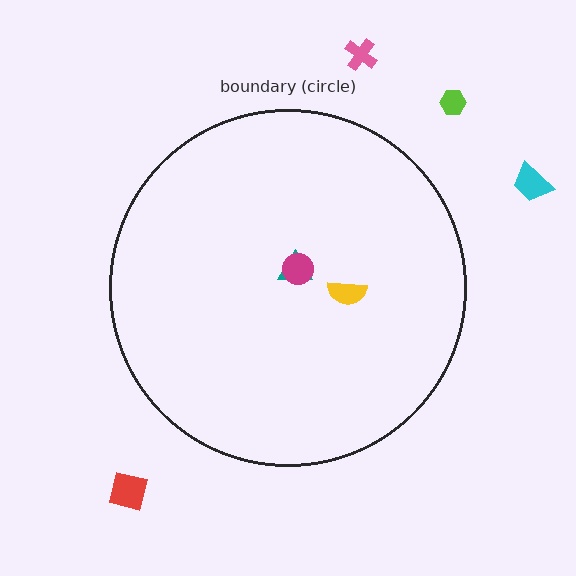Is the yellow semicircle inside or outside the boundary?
Inside.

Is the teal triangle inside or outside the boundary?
Inside.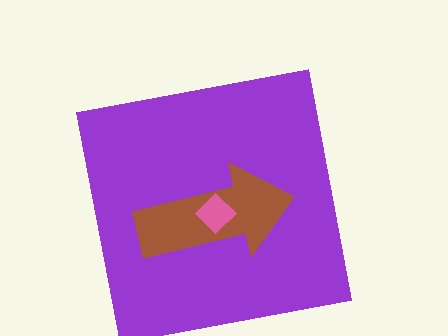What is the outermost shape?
The purple square.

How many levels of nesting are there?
3.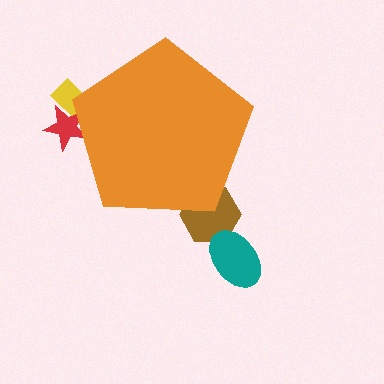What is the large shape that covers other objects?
An orange pentagon.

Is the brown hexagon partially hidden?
Yes, the brown hexagon is partially hidden behind the orange pentagon.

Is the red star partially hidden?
Yes, the red star is partially hidden behind the orange pentagon.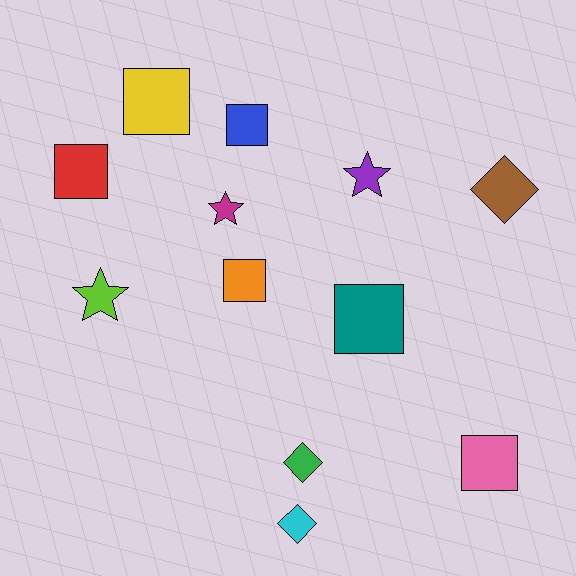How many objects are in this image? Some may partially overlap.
There are 12 objects.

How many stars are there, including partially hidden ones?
There are 3 stars.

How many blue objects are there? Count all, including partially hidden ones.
There is 1 blue object.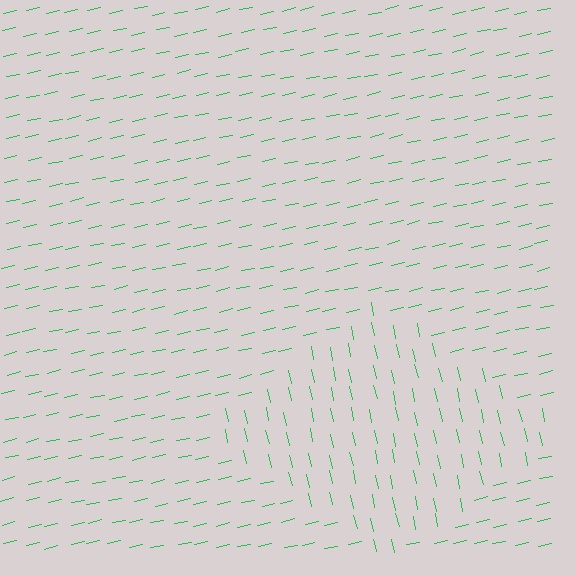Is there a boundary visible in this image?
Yes, there is a texture boundary formed by a change in line orientation.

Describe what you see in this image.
The image is filled with small green line segments. A diamond region in the image has lines oriented differently from the surrounding lines, creating a visible texture boundary.